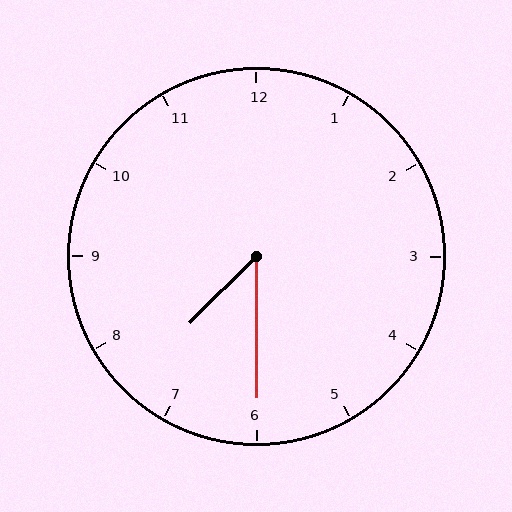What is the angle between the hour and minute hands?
Approximately 45 degrees.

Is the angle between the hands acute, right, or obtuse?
It is acute.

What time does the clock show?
7:30.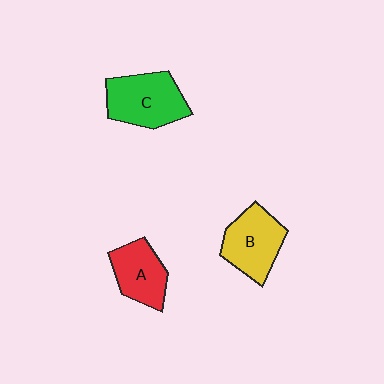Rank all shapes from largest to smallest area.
From largest to smallest: C (green), B (yellow), A (red).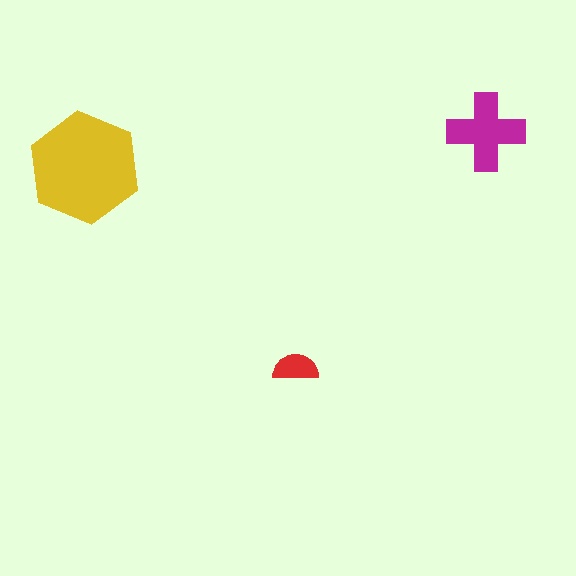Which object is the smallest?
The red semicircle.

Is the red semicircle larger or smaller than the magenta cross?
Smaller.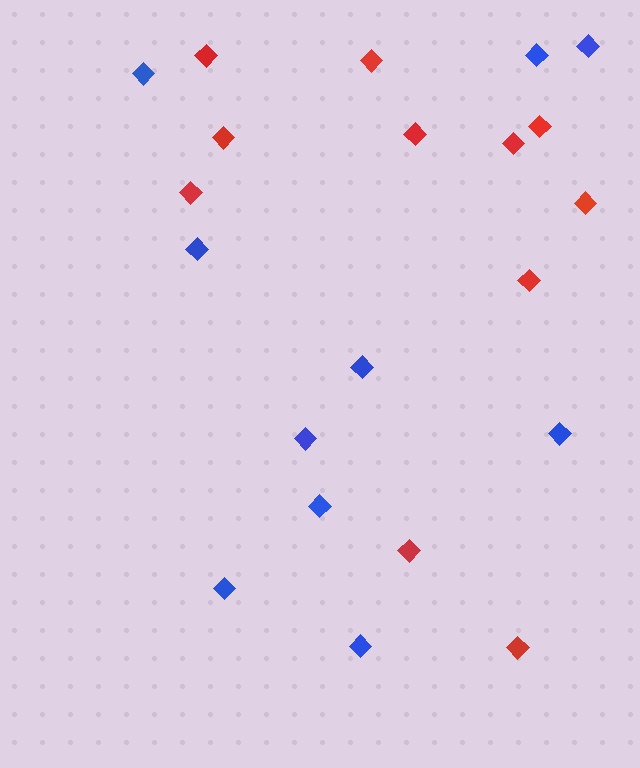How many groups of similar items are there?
There are 2 groups: one group of red diamonds (11) and one group of blue diamonds (10).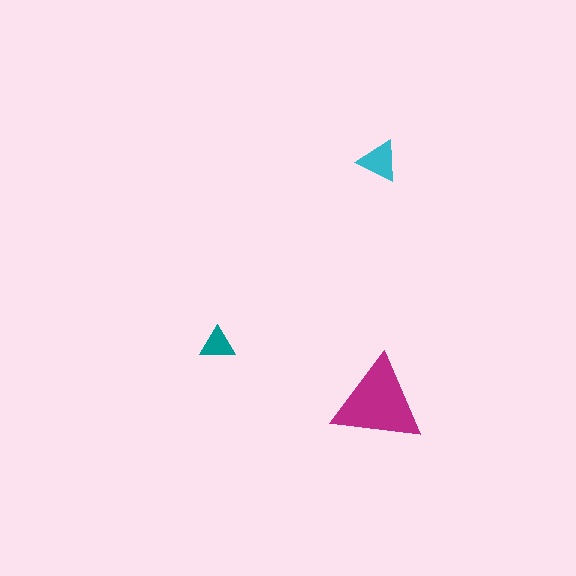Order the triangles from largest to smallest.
the magenta one, the cyan one, the teal one.